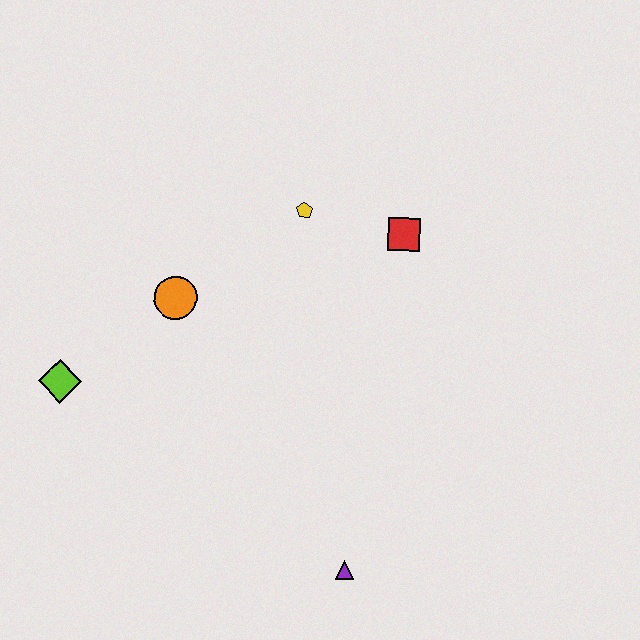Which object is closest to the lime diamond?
The orange circle is closest to the lime diamond.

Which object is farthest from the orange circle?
The purple triangle is farthest from the orange circle.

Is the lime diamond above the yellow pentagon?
No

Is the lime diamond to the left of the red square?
Yes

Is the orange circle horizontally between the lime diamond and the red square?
Yes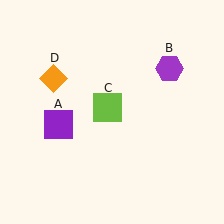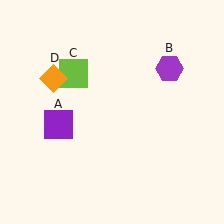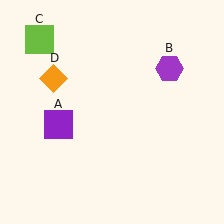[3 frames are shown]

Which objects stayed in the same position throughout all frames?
Purple square (object A) and purple hexagon (object B) and orange diamond (object D) remained stationary.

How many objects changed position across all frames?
1 object changed position: lime square (object C).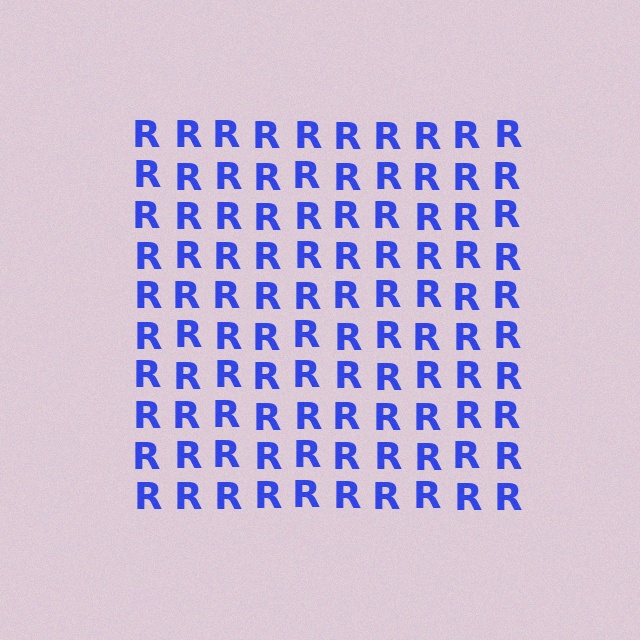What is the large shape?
The large shape is a square.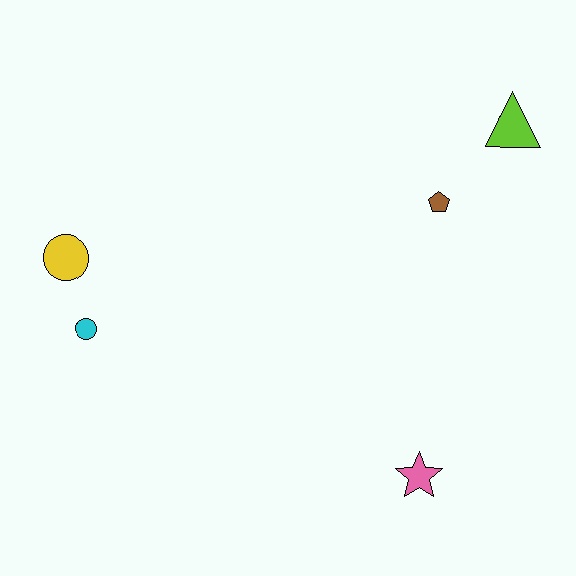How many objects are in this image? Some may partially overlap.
There are 5 objects.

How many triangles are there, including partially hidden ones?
There is 1 triangle.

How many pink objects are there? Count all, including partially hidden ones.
There is 1 pink object.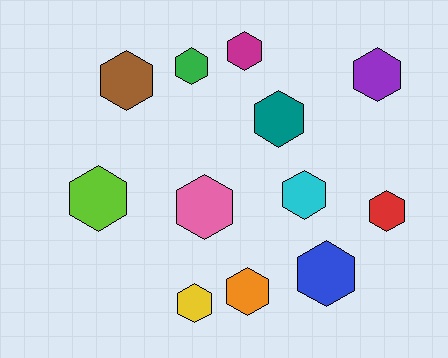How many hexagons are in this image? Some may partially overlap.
There are 12 hexagons.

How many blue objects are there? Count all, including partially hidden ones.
There is 1 blue object.